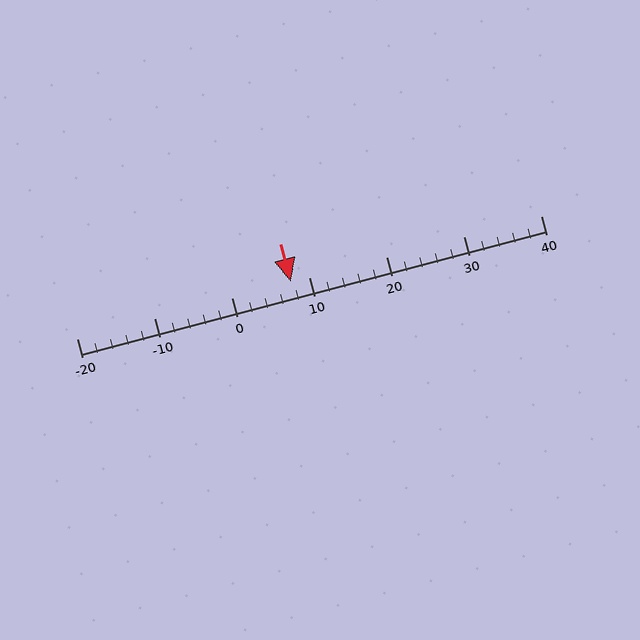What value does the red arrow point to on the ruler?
The red arrow points to approximately 8.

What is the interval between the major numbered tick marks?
The major tick marks are spaced 10 units apart.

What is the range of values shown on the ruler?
The ruler shows values from -20 to 40.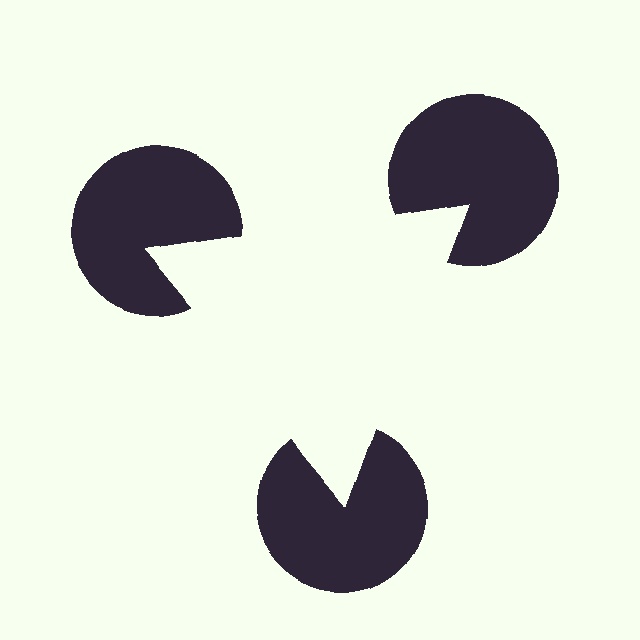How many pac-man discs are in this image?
There are 3 — one at each vertex of the illusory triangle.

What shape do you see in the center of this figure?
An illusory triangle — its edges are inferred from the aligned wedge cuts in the pac-man discs, not physically drawn.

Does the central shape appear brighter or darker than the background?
It typically appears slightly brighter than the background, even though no actual brightness change is drawn.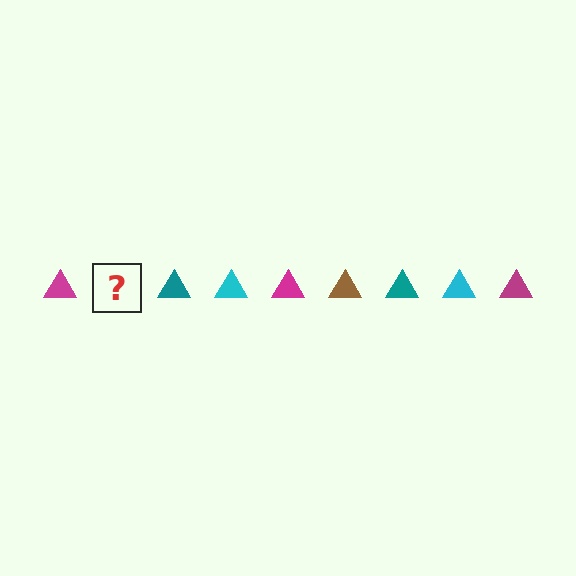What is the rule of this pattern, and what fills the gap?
The rule is that the pattern cycles through magenta, brown, teal, cyan triangles. The gap should be filled with a brown triangle.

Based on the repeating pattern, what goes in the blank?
The blank should be a brown triangle.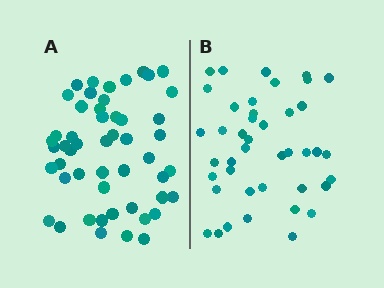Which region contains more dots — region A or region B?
Region A (the left region) has more dots.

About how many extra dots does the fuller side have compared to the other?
Region A has roughly 8 or so more dots than region B.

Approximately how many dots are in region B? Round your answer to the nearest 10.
About 40 dots. (The exact count is 42, which rounds to 40.)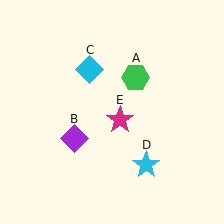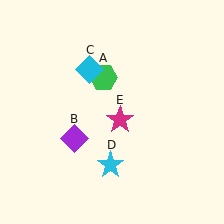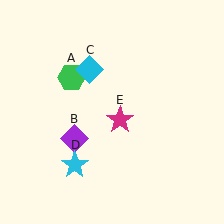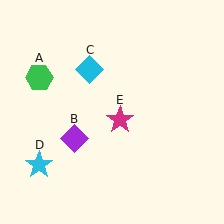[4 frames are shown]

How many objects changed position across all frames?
2 objects changed position: green hexagon (object A), cyan star (object D).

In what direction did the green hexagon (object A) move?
The green hexagon (object A) moved left.